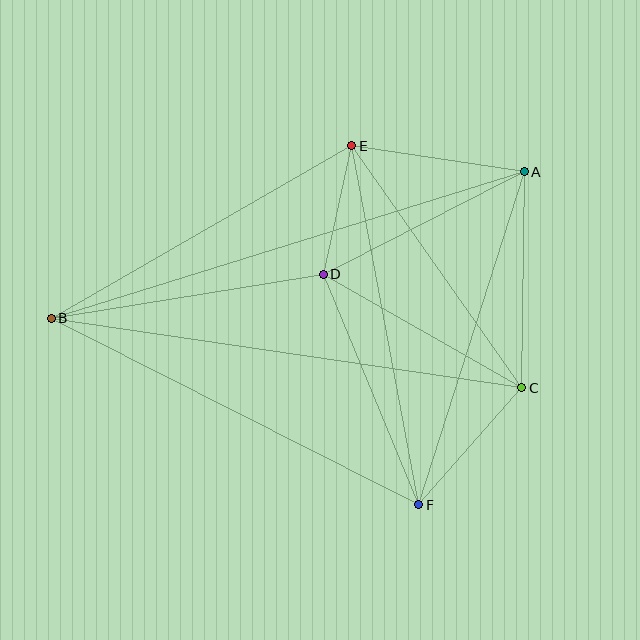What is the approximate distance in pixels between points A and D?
The distance between A and D is approximately 225 pixels.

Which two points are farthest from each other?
Points A and B are farthest from each other.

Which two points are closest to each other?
Points D and E are closest to each other.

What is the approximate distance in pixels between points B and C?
The distance between B and C is approximately 476 pixels.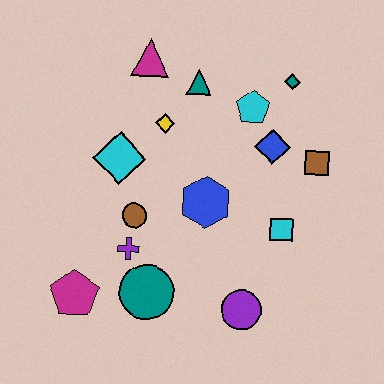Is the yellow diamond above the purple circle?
Yes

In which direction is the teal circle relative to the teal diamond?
The teal circle is below the teal diamond.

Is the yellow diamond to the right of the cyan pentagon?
No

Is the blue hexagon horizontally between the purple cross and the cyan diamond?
No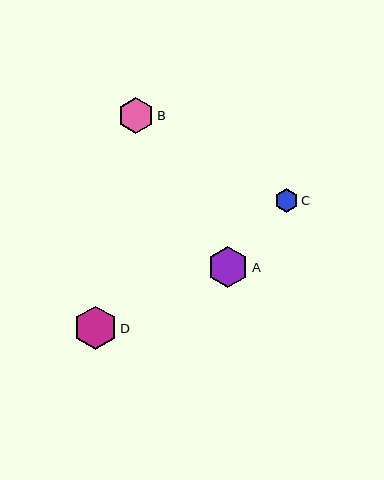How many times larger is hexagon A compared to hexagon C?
Hexagon A is approximately 1.8 times the size of hexagon C.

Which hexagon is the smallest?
Hexagon C is the smallest with a size of approximately 23 pixels.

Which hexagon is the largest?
Hexagon D is the largest with a size of approximately 43 pixels.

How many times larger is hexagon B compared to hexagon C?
Hexagon B is approximately 1.5 times the size of hexagon C.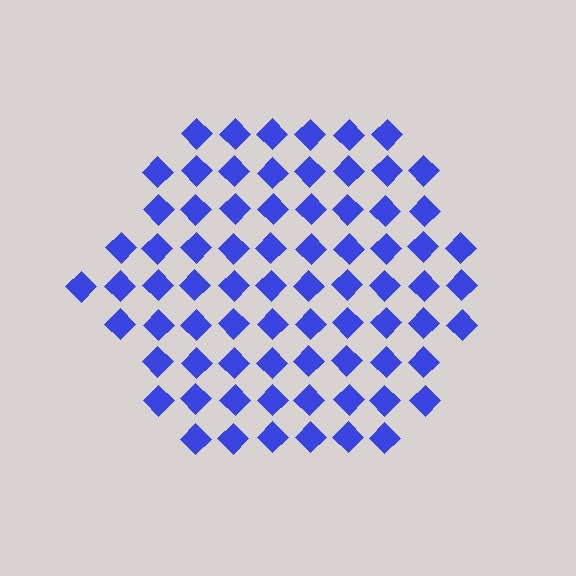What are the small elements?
The small elements are diamonds.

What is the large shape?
The large shape is a hexagon.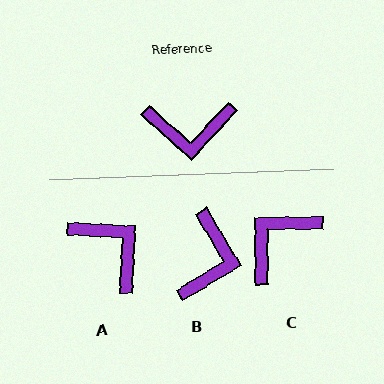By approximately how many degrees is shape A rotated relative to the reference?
Approximately 130 degrees counter-clockwise.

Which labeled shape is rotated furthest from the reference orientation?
C, about 137 degrees away.